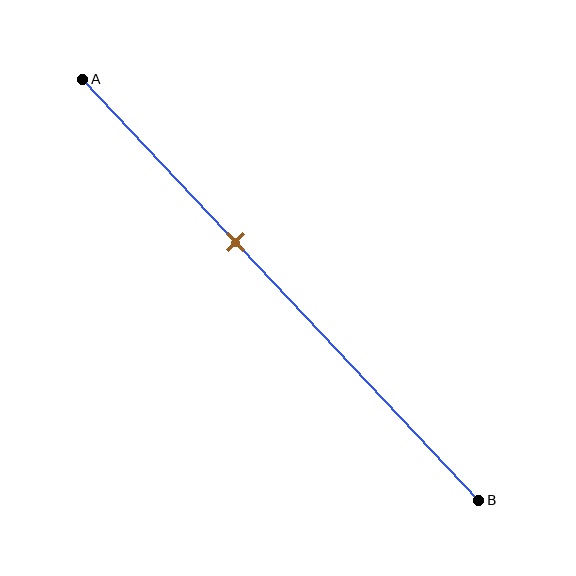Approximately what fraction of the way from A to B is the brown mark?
The brown mark is approximately 40% of the way from A to B.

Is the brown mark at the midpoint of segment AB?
No, the mark is at about 40% from A, not at the 50% midpoint.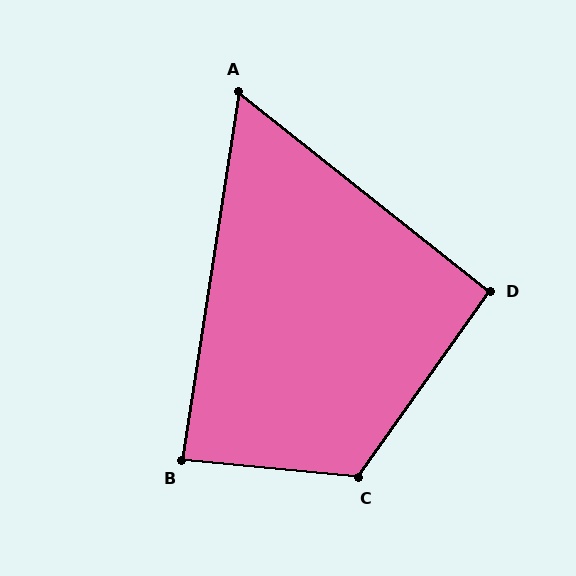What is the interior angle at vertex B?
Approximately 87 degrees (approximately right).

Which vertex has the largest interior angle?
C, at approximately 120 degrees.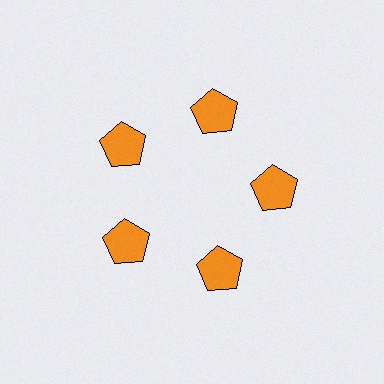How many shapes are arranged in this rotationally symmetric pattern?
There are 5 shapes, arranged in 5 groups of 1.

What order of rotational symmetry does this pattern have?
This pattern has 5-fold rotational symmetry.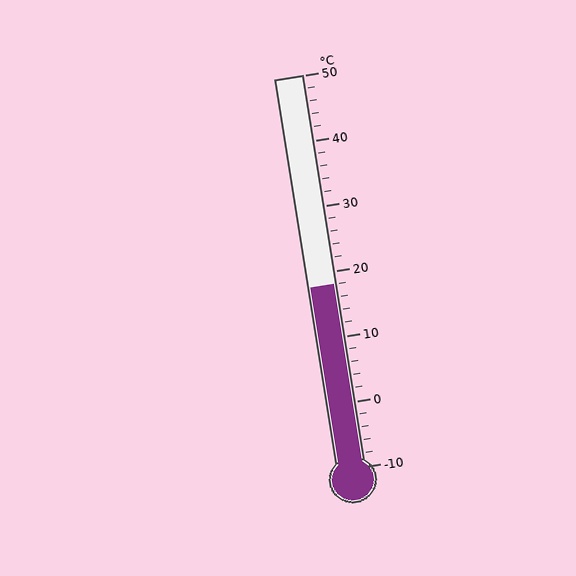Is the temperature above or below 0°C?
The temperature is above 0°C.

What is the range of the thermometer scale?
The thermometer scale ranges from -10°C to 50°C.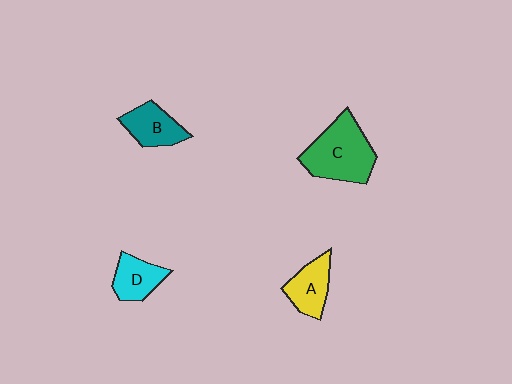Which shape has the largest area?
Shape C (green).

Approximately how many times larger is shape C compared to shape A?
Approximately 1.8 times.